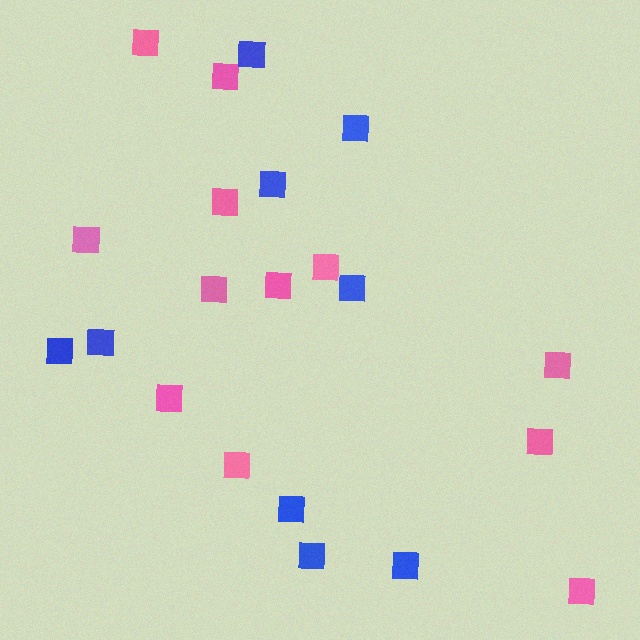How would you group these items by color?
There are 2 groups: one group of pink squares (12) and one group of blue squares (9).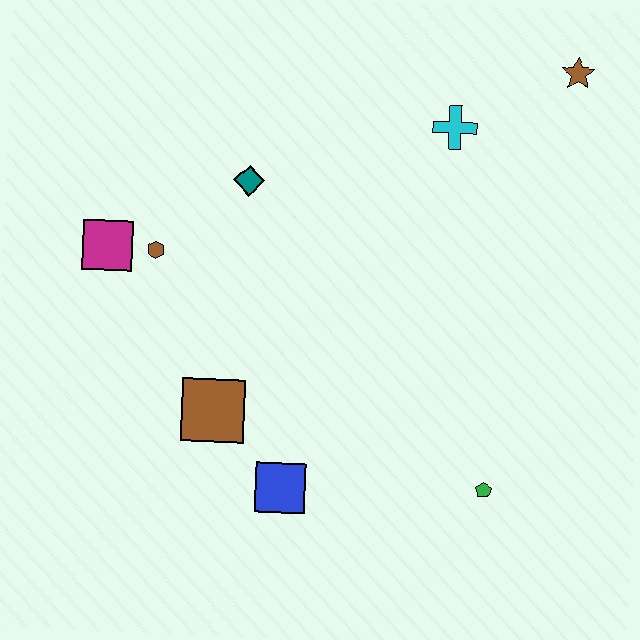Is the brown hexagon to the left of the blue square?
Yes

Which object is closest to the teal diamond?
The brown hexagon is closest to the teal diamond.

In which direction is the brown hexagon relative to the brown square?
The brown hexagon is above the brown square.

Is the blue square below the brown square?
Yes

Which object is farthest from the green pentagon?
The magenta square is farthest from the green pentagon.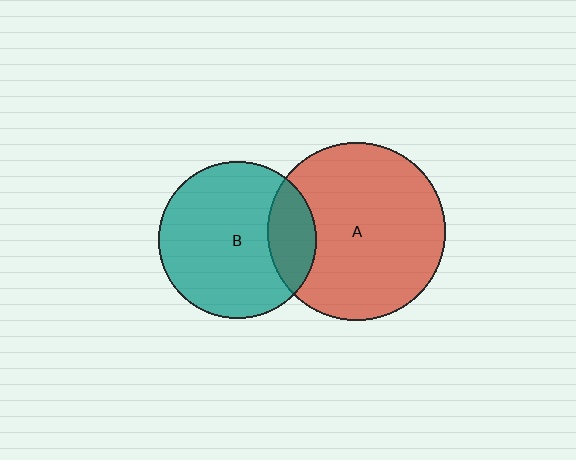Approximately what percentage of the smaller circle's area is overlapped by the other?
Approximately 20%.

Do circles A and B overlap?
Yes.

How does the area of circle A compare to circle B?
Approximately 1.3 times.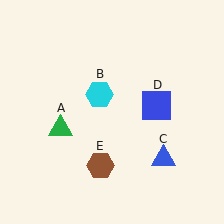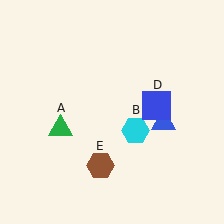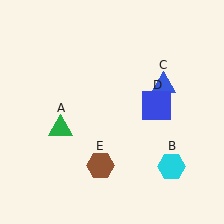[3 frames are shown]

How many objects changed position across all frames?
2 objects changed position: cyan hexagon (object B), blue triangle (object C).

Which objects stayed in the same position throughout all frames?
Green triangle (object A) and blue square (object D) and brown hexagon (object E) remained stationary.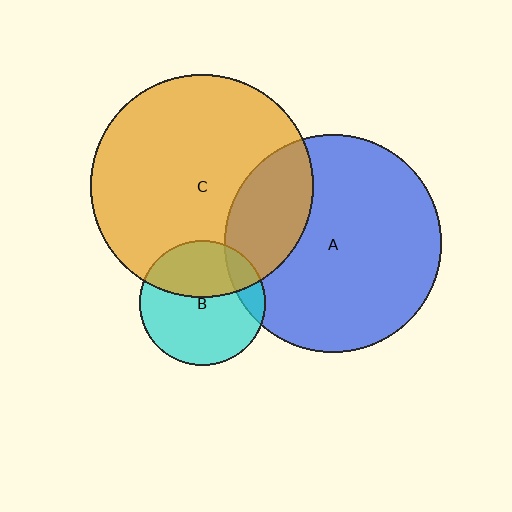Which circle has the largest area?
Circle C (orange).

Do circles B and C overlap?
Yes.